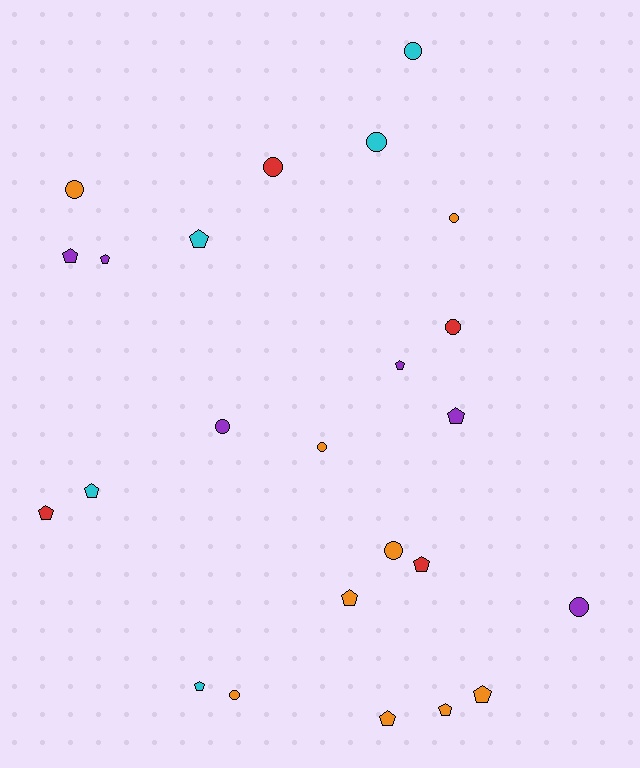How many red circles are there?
There are 2 red circles.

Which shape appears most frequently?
Pentagon, with 13 objects.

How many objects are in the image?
There are 24 objects.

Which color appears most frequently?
Orange, with 9 objects.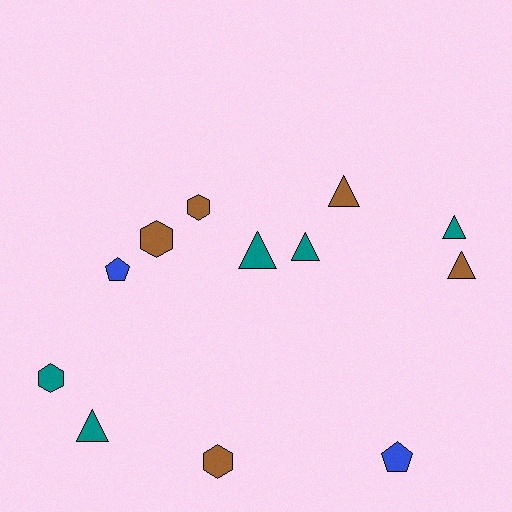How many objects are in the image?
There are 12 objects.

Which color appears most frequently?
Brown, with 5 objects.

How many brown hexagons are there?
There are 3 brown hexagons.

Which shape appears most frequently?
Triangle, with 6 objects.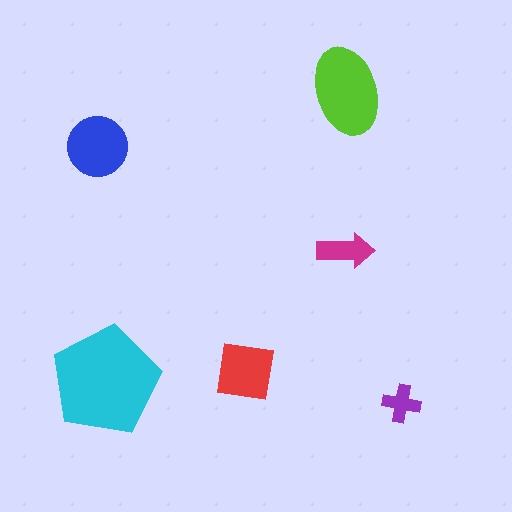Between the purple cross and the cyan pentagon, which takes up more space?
The cyan pentagon.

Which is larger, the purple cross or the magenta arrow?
The magenta arrow.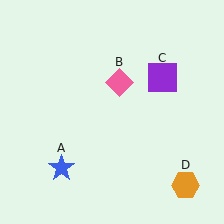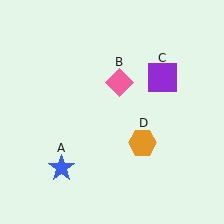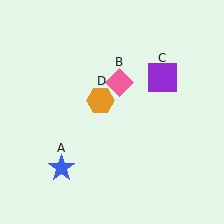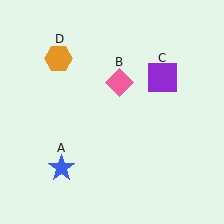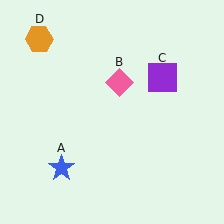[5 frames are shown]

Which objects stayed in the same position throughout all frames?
Blue star (object A) and pink diamond (object B) and purple square (object C) remained stationary.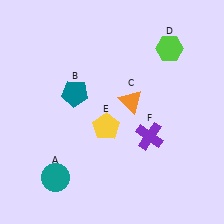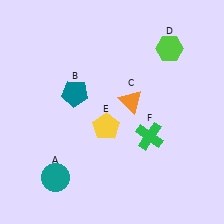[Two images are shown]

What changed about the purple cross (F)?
In Image 1, F is purple. In Image 2, it changed to green.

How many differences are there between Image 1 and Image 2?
There is 1 difference between the two images.